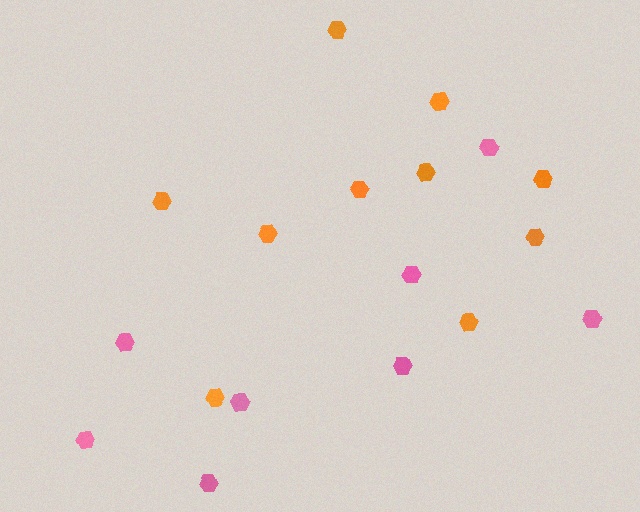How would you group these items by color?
There are 2 groups: one group of pink hexagons (8) and one group of orange hexagons (10).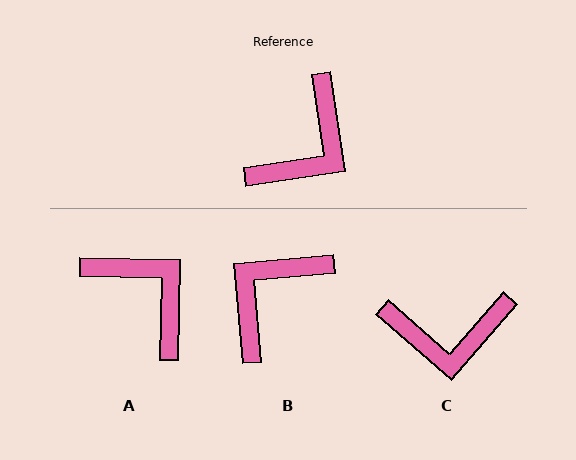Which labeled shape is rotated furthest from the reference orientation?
B, about 176 degrees away.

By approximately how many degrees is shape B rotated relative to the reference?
Approximately 176 degrees counter-clockwise.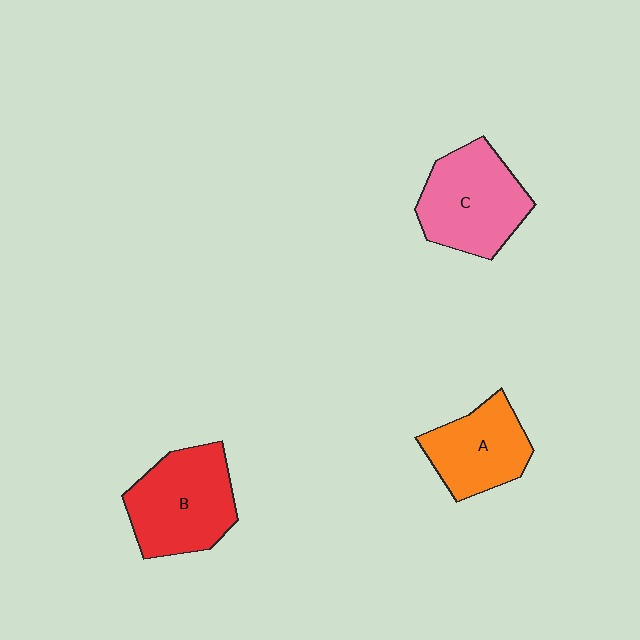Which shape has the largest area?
Shape B (red).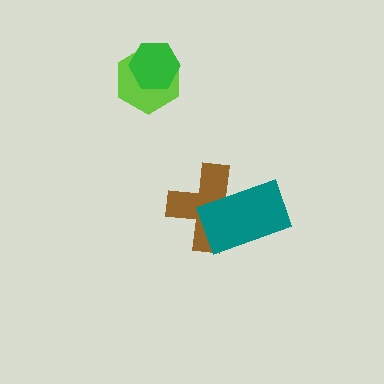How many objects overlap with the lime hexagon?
1 object overlaps with the lime hexagon.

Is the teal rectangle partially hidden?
No, no other shape covers it.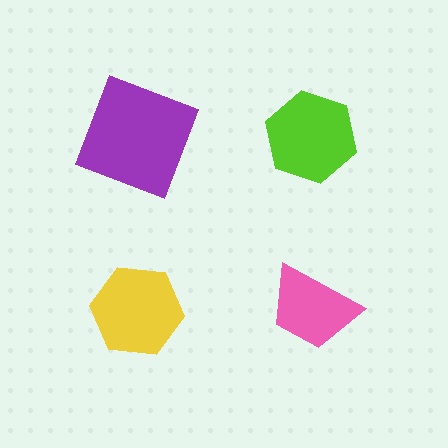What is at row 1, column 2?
A lime hexagon.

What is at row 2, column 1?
A yellow hexagon.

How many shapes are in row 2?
2 shapes.